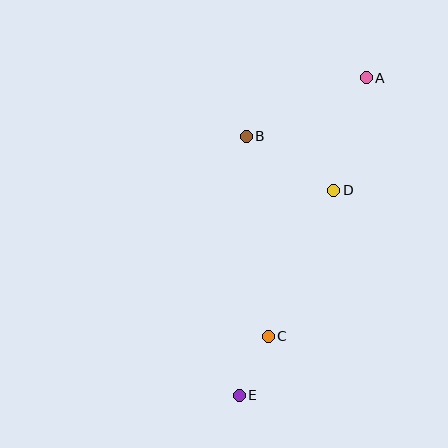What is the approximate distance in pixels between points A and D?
The distance between A and D is approximately 117 pixels.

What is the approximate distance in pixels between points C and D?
The distance between C and D is approximately 160 pixels.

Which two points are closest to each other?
Points C and E are closest to each other.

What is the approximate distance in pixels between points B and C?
The distance between B and C is approximately 201 pixels.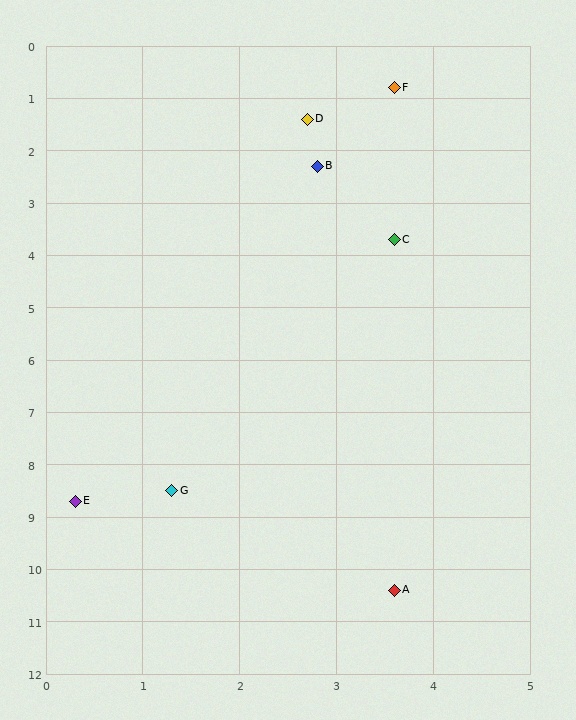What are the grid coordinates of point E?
Point E is at approximately (0.3, 8.7).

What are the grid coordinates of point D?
Point D is at approximately (2.7, 1.4).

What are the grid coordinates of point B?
Point B is at approximately (2.8, 2.3).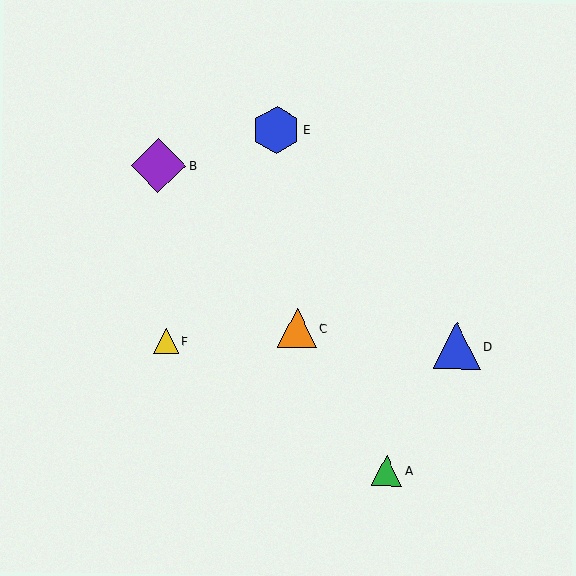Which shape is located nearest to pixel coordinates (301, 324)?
The orange triangle (labeled C) at (297, 328) is nearest to that location.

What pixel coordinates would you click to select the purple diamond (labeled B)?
Click at (158, 165) to select the purple diamond B.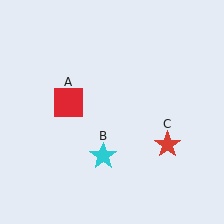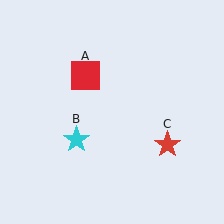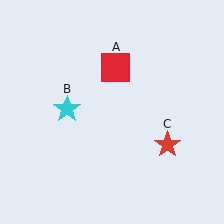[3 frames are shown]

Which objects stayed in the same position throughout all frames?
Red star (object C) remained stationary.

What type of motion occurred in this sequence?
The red square (object A), cyan star (object B) rotated clockwise around the center of the scene.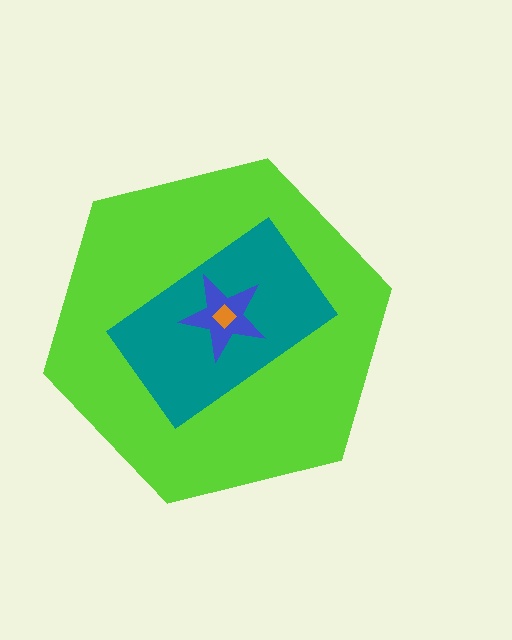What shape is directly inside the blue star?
The orange diamond.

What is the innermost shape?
The orange diamond.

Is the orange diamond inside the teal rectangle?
Yes.